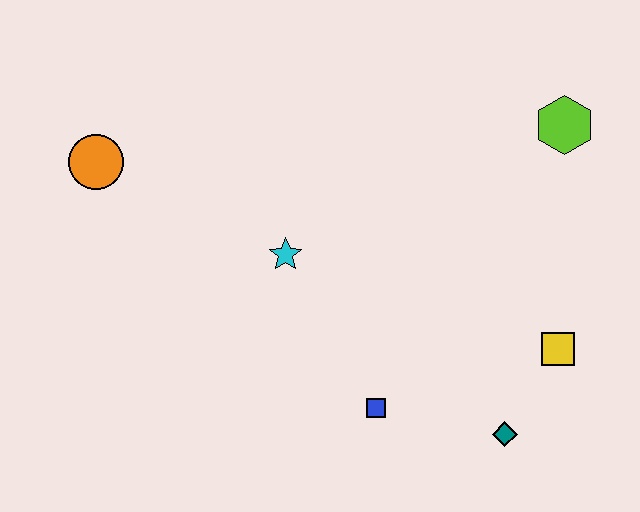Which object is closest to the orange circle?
The cyan star is closest to the orange circle.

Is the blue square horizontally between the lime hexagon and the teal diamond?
No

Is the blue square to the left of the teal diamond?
Yes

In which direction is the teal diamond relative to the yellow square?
The teal diamond is below the yellow square.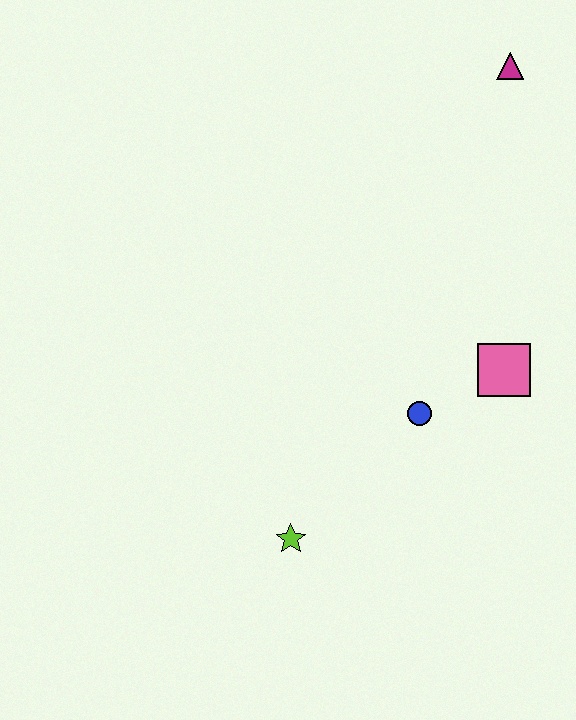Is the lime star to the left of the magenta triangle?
Yes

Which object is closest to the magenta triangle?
The pink square is closest to the magenta triangle.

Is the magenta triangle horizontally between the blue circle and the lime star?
No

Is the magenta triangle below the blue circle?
No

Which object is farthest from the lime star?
The magenta triangle is farthest from the lime star.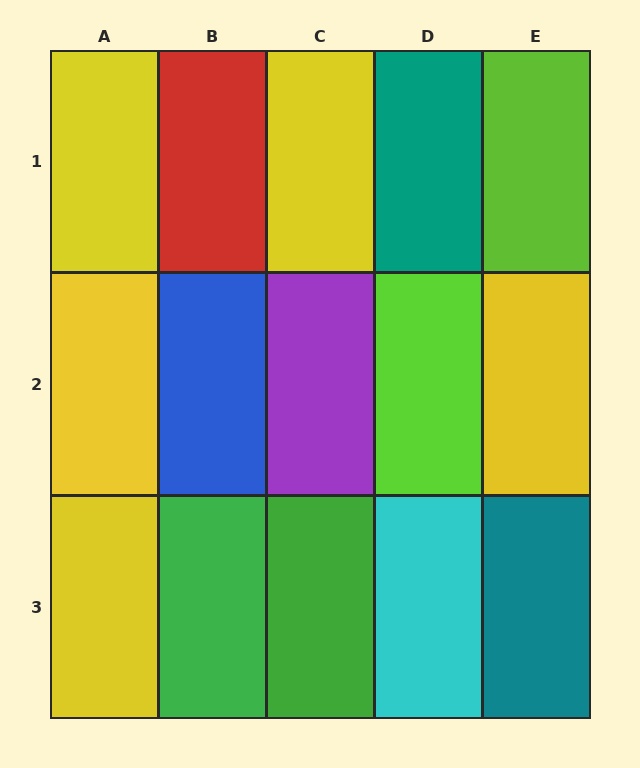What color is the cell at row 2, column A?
Yellow.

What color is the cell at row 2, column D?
Lime.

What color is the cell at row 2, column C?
Purple.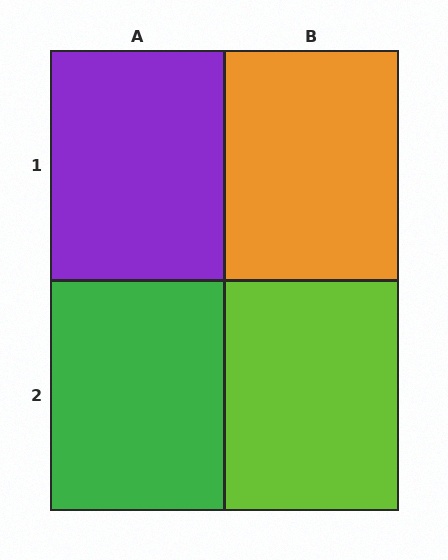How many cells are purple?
1 cell is purple.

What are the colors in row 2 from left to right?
Green, lime.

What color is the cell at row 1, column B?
Orange.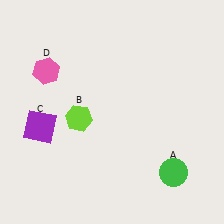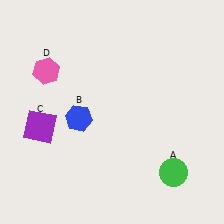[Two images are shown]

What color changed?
The hexagon (B) changed from lime in Image 1 to blue in Image 2.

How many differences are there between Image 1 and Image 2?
There is 1 difference between the two images.